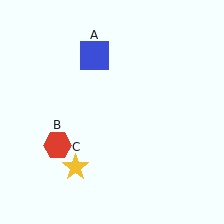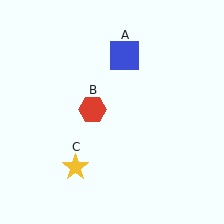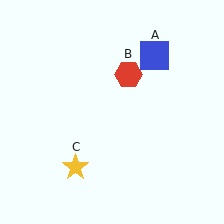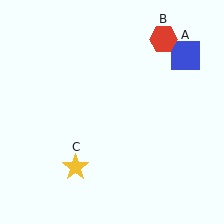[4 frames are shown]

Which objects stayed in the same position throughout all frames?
Yellow star (object C) remained stationary.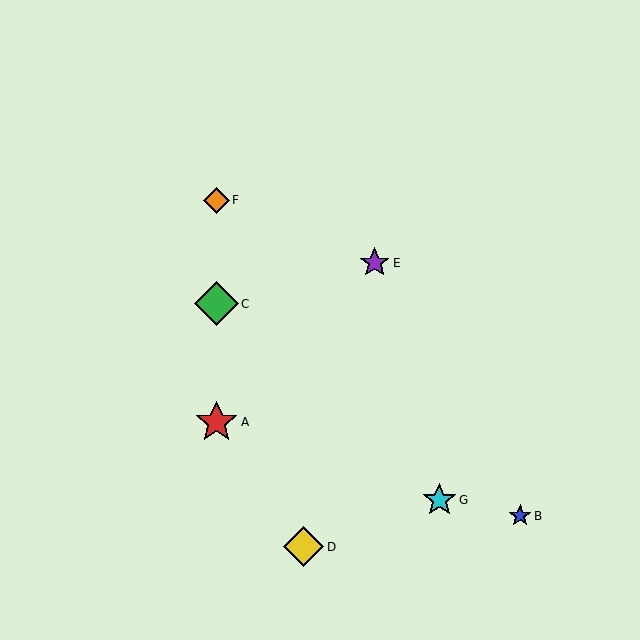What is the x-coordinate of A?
Object A is at x≈217.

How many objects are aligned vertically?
3 objects (A, C, F) are aligned vertically.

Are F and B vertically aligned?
No, F is at x≈217 and B is at x≈520.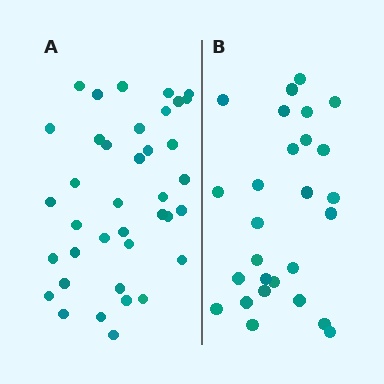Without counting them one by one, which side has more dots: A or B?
Region A (the left region) has more dots.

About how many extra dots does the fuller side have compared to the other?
Region A has roughly 12 or so more dots than region B.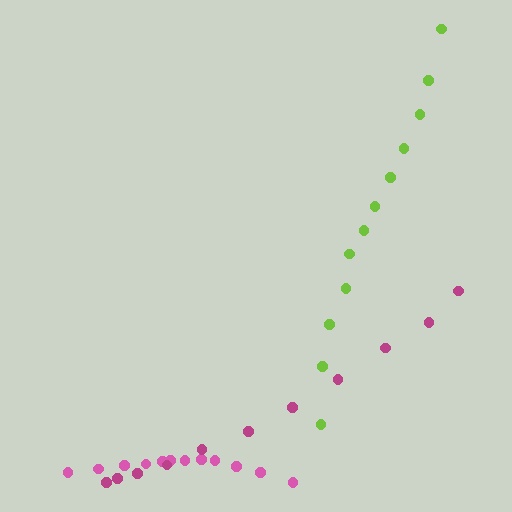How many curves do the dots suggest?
There are 3 distinct paths.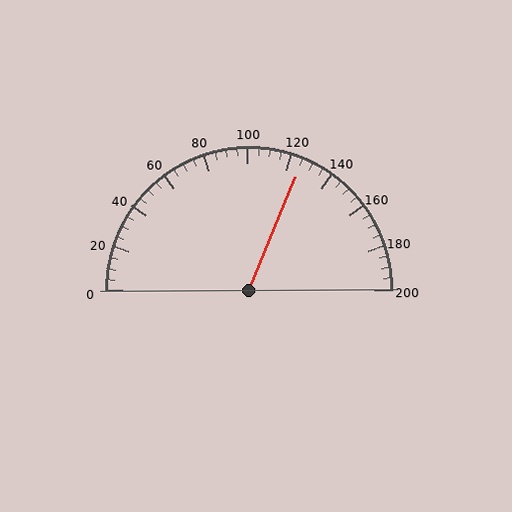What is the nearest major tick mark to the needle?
The nearest major tick mark is 120.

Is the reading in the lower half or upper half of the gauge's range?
The reading is in the upper half of the range (0 to 200).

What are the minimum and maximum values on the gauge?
The gauge ranges from 0 to 200.